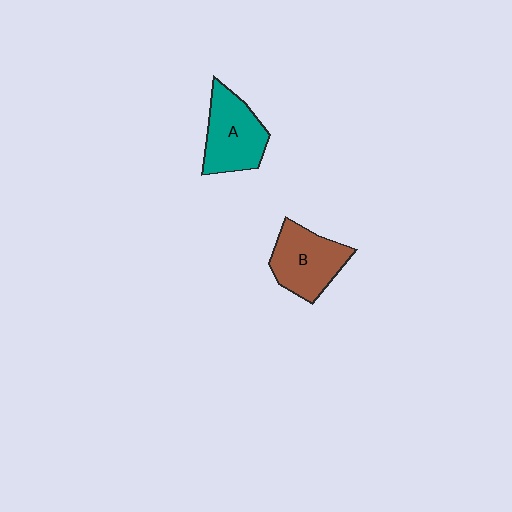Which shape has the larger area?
Shape A (teal).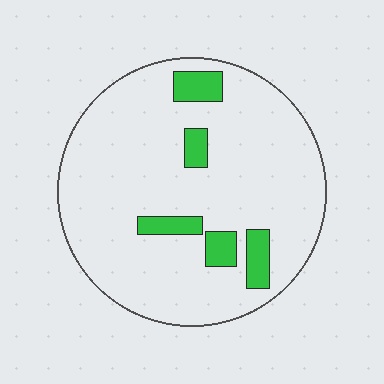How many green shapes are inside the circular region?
5.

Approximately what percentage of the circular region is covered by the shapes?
Approximately 10%.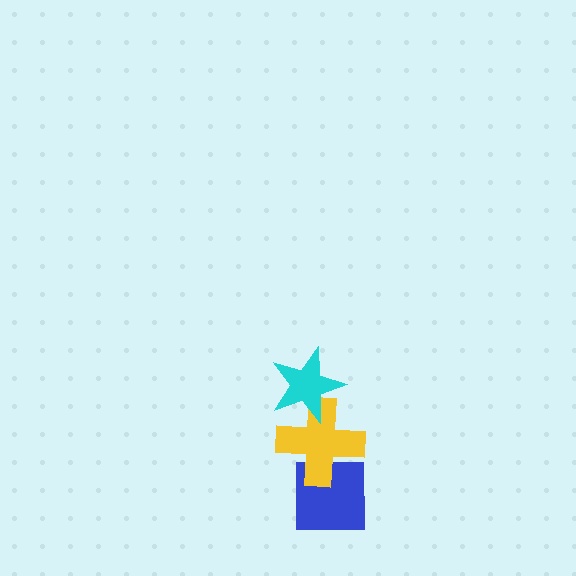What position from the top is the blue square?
The blue square is 3rd from the top.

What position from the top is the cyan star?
The cyan star is 1st from the top.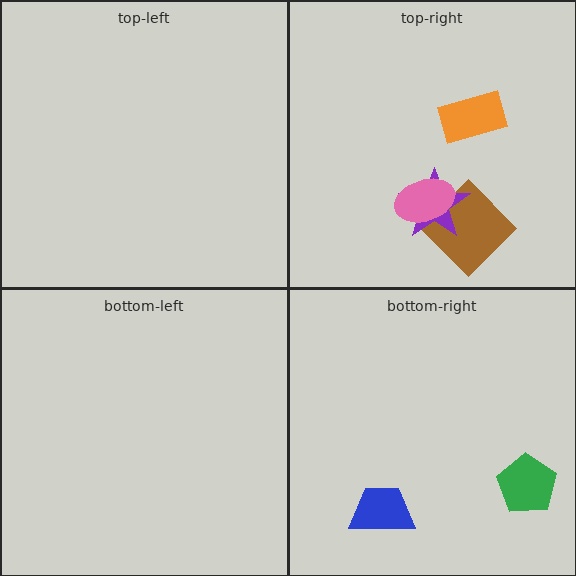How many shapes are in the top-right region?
4.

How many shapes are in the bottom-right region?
2.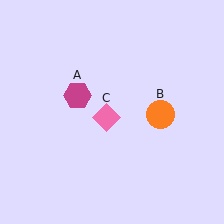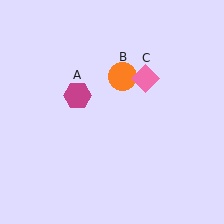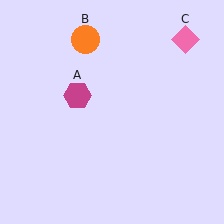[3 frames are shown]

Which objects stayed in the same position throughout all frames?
Magenta hexagon (object A) remained stationary.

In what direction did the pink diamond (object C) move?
The pink diamond (object C) moved up and to the right.